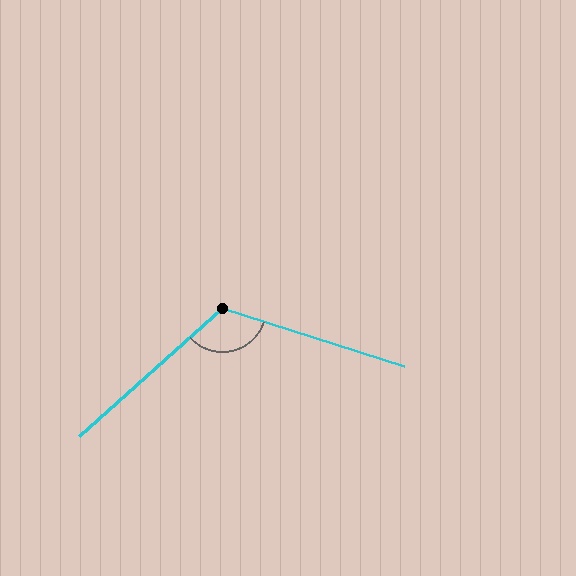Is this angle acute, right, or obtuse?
It is obtuse.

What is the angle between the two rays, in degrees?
Approximately 120 degrees.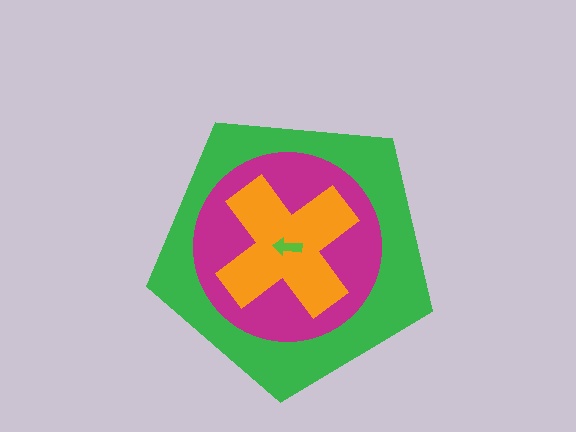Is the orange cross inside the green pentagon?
Yes.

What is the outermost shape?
The green pentagon.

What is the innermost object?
The lime arrow.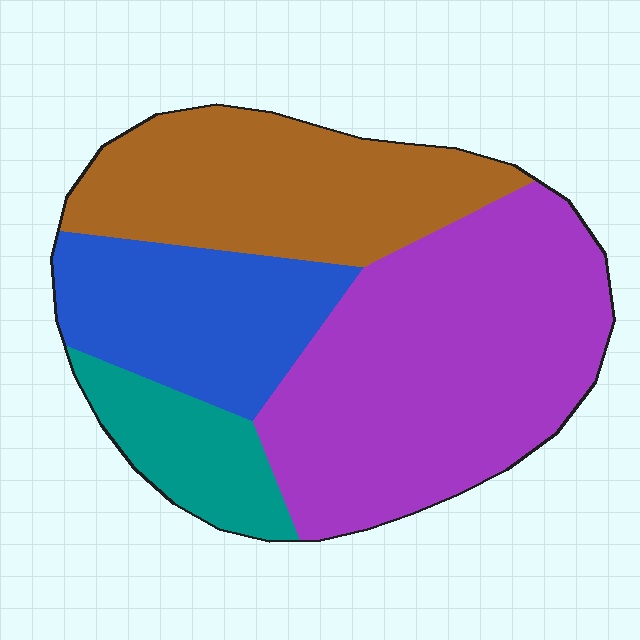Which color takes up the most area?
Purple, at roughly 45%.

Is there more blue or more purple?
Purple.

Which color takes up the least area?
Teal, at roughly 10%.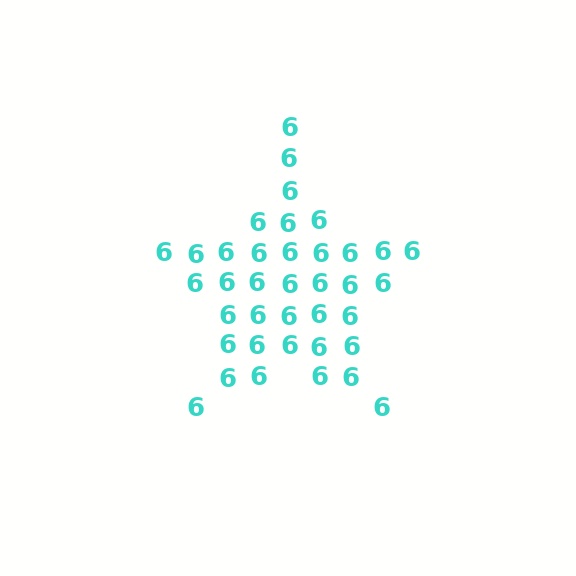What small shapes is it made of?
It is made of small digit 6's.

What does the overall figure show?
The overall figure shows a star.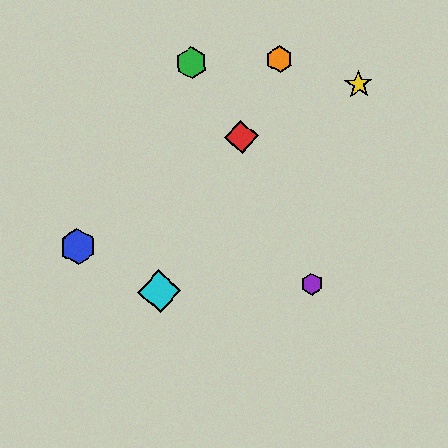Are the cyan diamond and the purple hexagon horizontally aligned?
Yes, both are at y≈291.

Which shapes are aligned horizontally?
The purple hexagon, the cyan diamond are aligned horizontally.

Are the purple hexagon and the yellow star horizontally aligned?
No, the purple hexagon is at y≈284 and the yellow star is at y≈84.